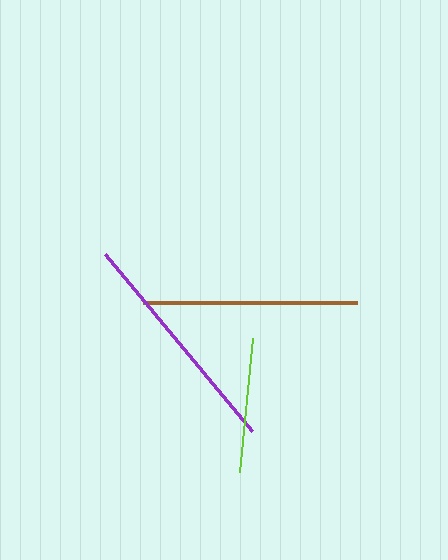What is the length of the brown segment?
The brown segment is approximately 214 pixels long.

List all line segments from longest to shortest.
From longest to shortest: purple, brown, lime.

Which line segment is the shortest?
The lime line is the shortest at approximately 134 pixels.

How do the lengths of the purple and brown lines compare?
The purple and brown lines are approximately the same length.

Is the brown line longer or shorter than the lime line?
The brown line is longer than the lime line.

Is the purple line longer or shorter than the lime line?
The purple line is longer than the lime line.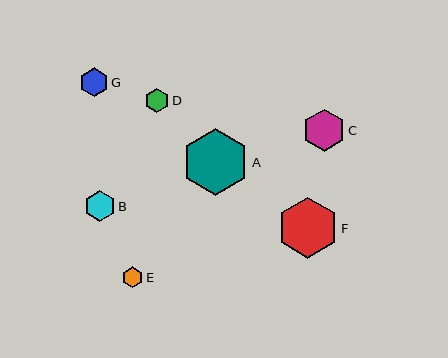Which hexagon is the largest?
Hexagon A is the largest with a size of approximately 67 pixels.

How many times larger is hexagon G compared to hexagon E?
Hexagon G is approximately 1.4 times the size of hexagon E.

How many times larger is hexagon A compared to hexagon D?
Hexagon A is approximately 2.8 times the size of hexagon D.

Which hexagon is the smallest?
Hexagon E is the smallest with a size of approximately 21 pixels.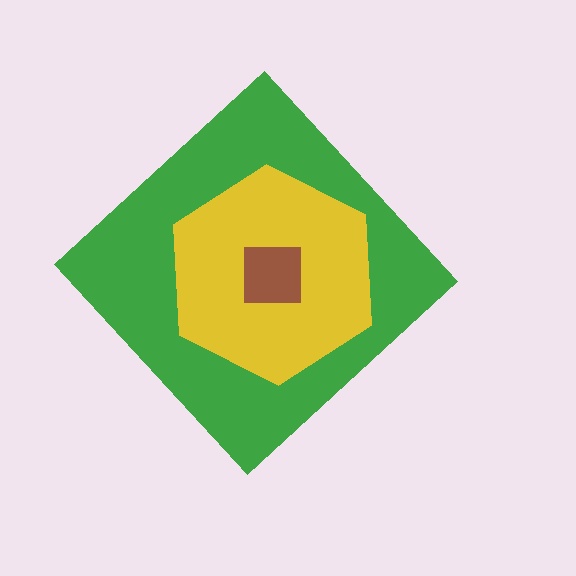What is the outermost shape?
The green diamond.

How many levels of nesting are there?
3.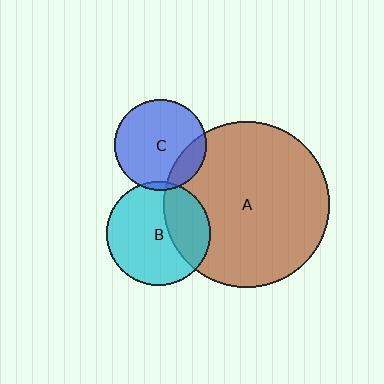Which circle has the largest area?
Circle A (brown).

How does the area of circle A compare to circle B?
Approximately 2.6 times.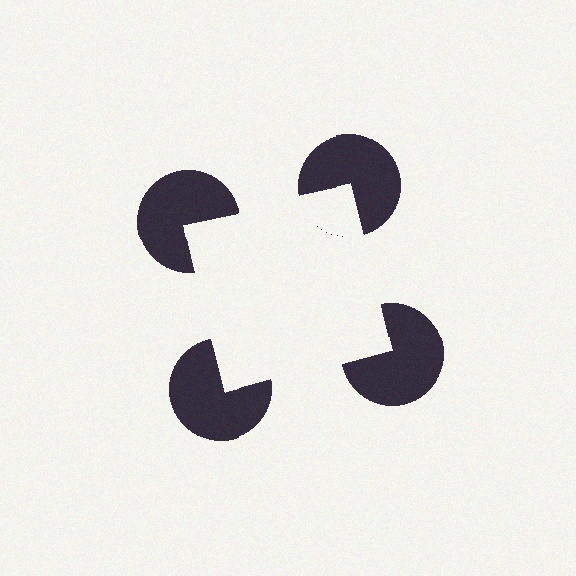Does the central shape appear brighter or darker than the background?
It typically appears slightly brighter than the background, even though no actual brightness change is drawn.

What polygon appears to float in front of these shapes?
An illusory square — its edges are inferred from the aligned wedge cuts in the pac-man discs, not physically drawn.